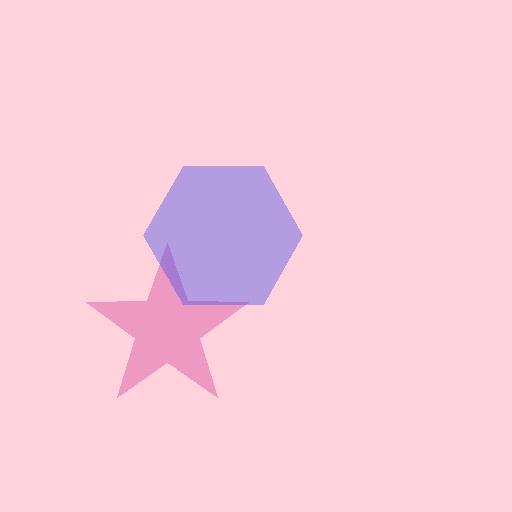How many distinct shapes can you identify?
There are 2 distinct shapes: a pink star, a blue hexagon.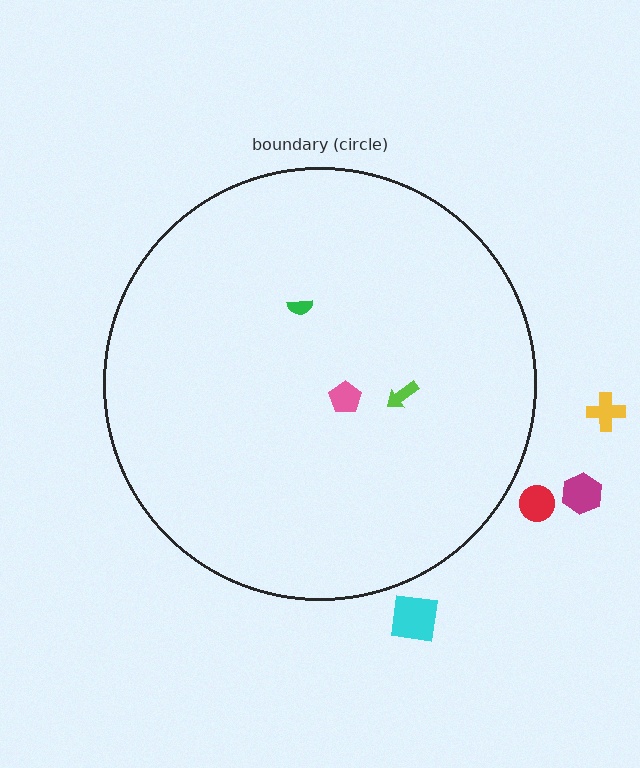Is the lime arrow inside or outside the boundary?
Inside.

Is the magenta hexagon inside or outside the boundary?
Outside.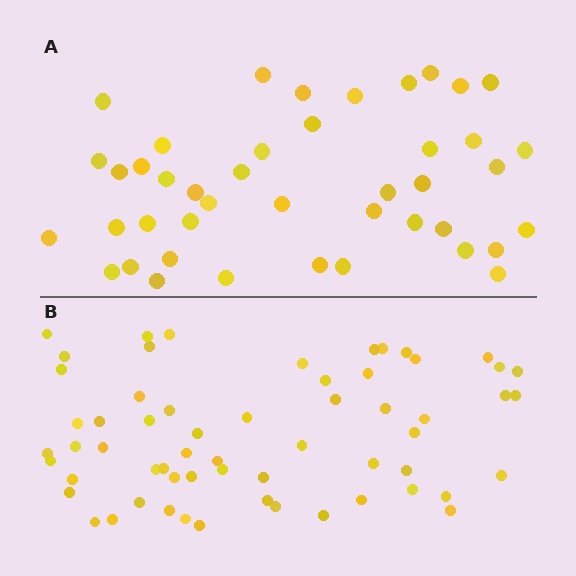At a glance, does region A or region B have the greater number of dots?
Region B (the bottom region) has more dots.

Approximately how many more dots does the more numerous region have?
Region B has approximately 15 more dots than region A.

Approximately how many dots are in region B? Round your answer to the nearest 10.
About 60 dots.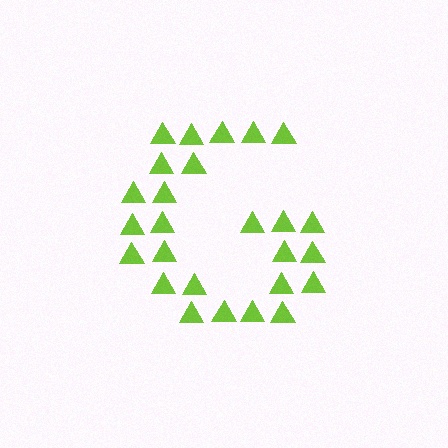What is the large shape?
The large shape is the letter G.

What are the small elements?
The small elements are triangles.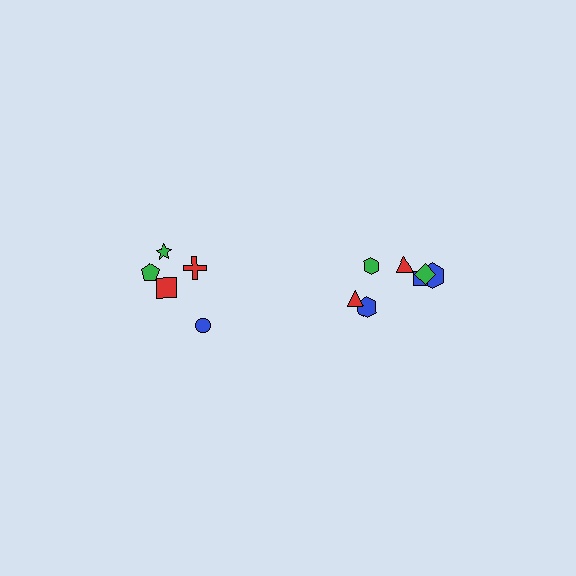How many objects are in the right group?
There are 7 objects.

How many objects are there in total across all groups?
There are 12 objects.